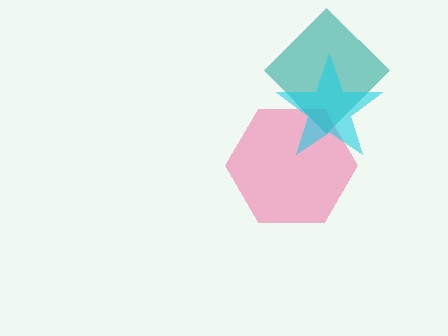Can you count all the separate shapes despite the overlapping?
Yes, there are 3 separate shapes.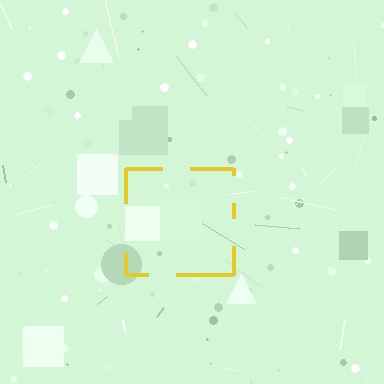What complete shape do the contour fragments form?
The contour fragments form a square.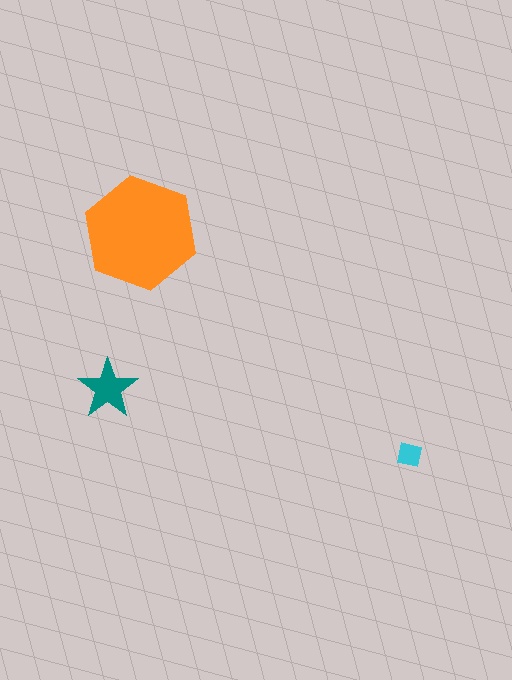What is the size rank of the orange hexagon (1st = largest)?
1st.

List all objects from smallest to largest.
The cyan square, the teal star, the orange hexagon.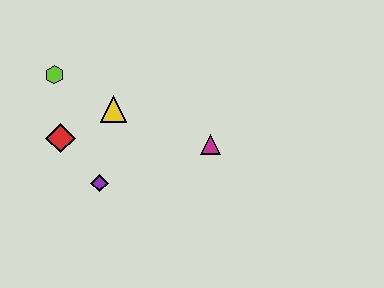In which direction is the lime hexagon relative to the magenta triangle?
The lime hexagon is to the left of the magenta triangle.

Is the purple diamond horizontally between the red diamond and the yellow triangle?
Yes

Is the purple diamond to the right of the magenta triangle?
No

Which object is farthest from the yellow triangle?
The magenta triangle is farthest from the yellow triangle.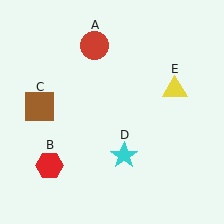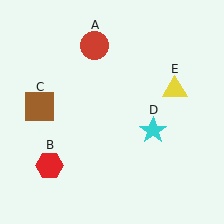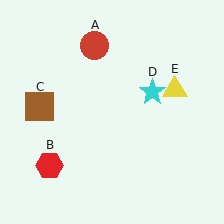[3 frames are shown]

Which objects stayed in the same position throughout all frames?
Red circle (object A) and red hexagon (object B) and brown square (object C) and yellow triangle (object E) remained stationary.